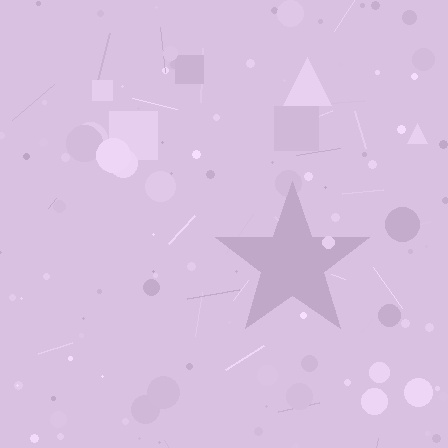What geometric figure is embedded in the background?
A star is embedded in the background.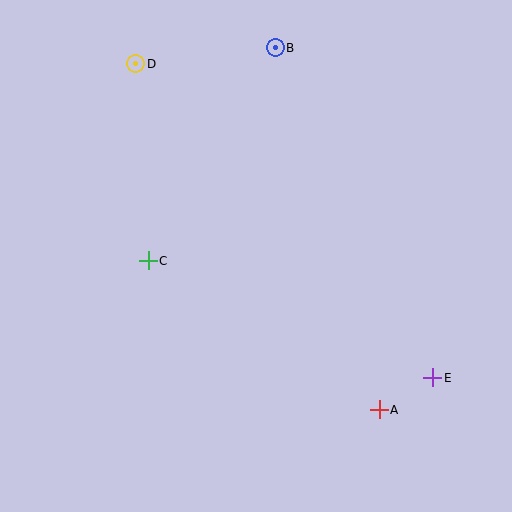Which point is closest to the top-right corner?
Point B is closest to the top-right corner.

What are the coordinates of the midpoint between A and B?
The midpoint between A and B is at (327, 229).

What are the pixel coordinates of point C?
Point C is at (148, 261).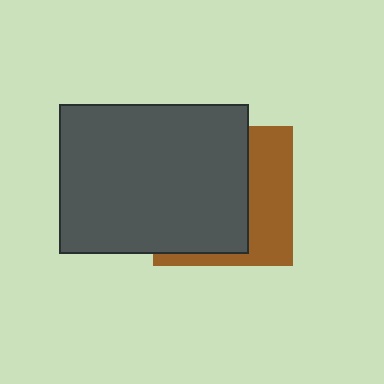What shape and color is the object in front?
The object in front is a dark gray rectangle.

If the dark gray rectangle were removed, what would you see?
You would see the complete brown square.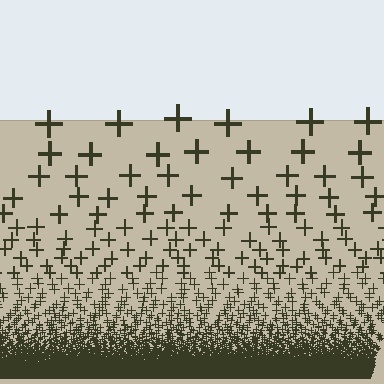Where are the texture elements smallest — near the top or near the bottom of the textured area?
Near the bottom.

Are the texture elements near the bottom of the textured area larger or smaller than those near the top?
Smaller. The gradient is inverted — elements near the bottom are smaller and denser.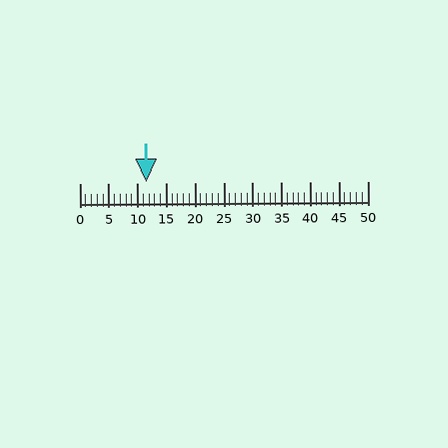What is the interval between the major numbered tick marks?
The major tick marks are spaced 5 units apart.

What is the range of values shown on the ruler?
The ruler shows values from 0 to 50.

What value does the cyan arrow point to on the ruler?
The cyan arrow points to approximately 12.